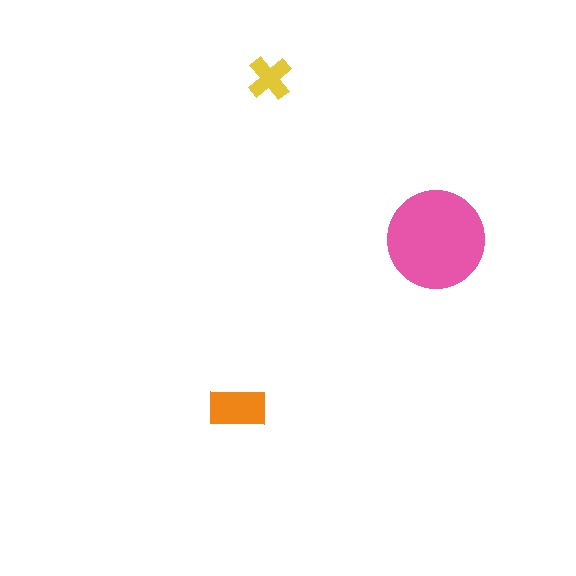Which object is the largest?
The pink circle.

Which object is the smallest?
The yellow cross.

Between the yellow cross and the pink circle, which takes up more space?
The pink circle.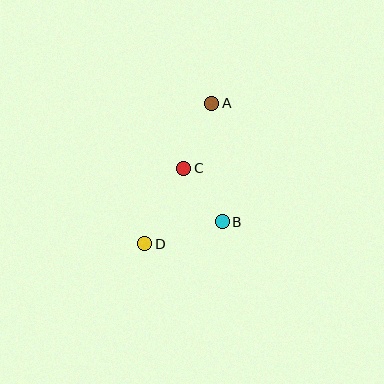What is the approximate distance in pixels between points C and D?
The distance between C and D is approximately 85 pixels.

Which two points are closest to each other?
Points B and C are closest to each other.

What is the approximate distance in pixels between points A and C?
The distance between A and C is approximately 71 pixels.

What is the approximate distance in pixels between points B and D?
The distance between B and D is approximately 81 pixels.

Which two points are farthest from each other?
Points A and D are farthest from each other.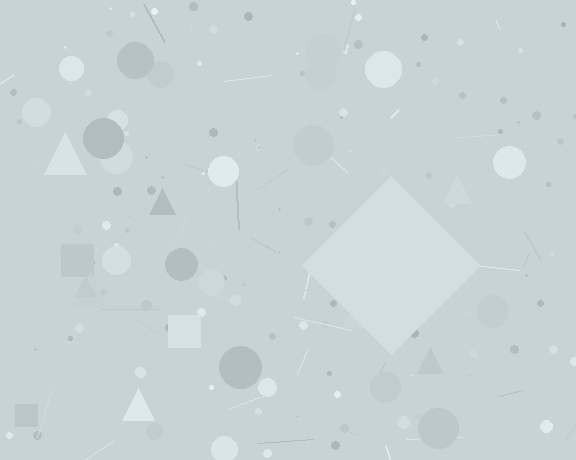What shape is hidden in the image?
A diamond is hidden in the image.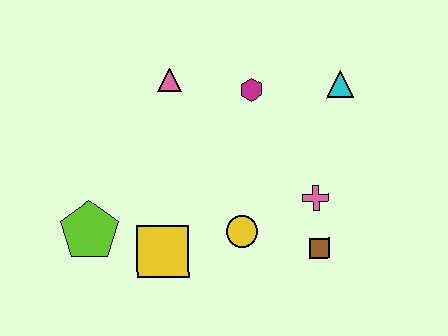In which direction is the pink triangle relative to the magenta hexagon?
The pink triangle is to the left of the magenta hexagon.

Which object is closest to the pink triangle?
The magenta hexagon is closest to the pink triangle.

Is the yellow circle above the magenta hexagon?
No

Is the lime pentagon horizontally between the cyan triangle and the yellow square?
No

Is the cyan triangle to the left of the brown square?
No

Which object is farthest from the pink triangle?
The brown square is farthest from the pink triangle.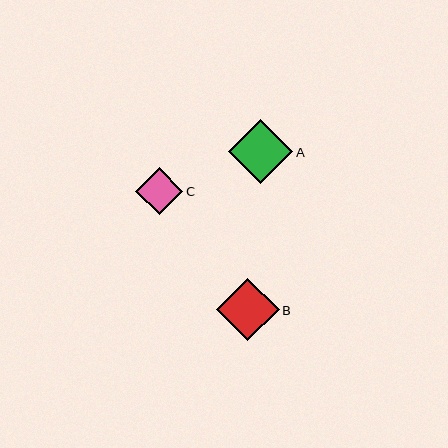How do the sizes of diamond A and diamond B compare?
Diamond A and diamond B are approximately the same size.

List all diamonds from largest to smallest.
From largest to smallest: A, B, C.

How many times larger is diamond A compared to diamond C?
Diamond A is approximately 1.4 times the size of diamond C.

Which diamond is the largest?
Diamond A is the largest with a size of approximately 64 pixels.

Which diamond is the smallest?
Diamond C is the smallest with a size of approximately 47 pixels.